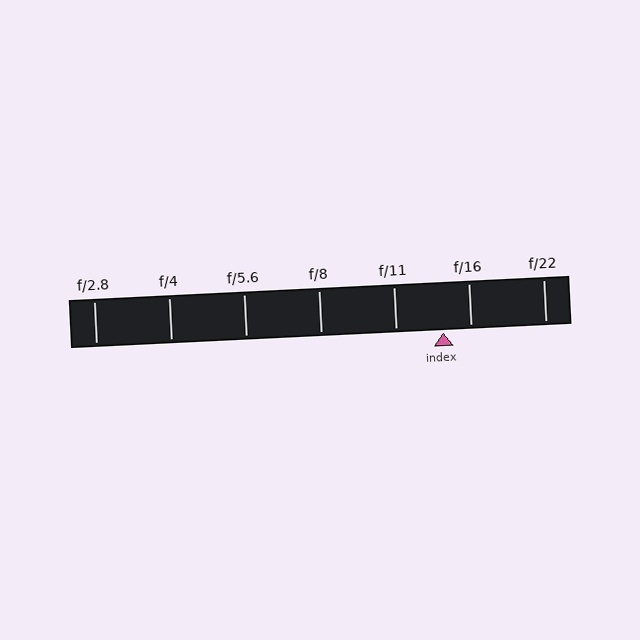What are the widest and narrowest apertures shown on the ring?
The widest aperture shown is f/2.8 and the narrowest is f/22.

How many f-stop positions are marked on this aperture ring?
There are 7 f-stop positions marked.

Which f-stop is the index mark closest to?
The index mark is closest to f/16.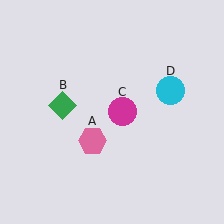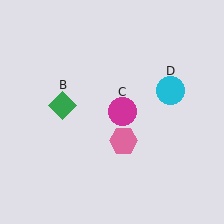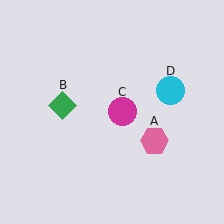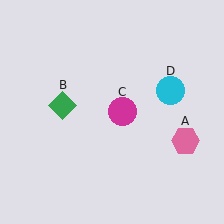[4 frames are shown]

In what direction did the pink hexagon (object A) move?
The pink hexagon (object A) moved right.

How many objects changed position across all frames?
1 object changed position: pink hexagon (object A).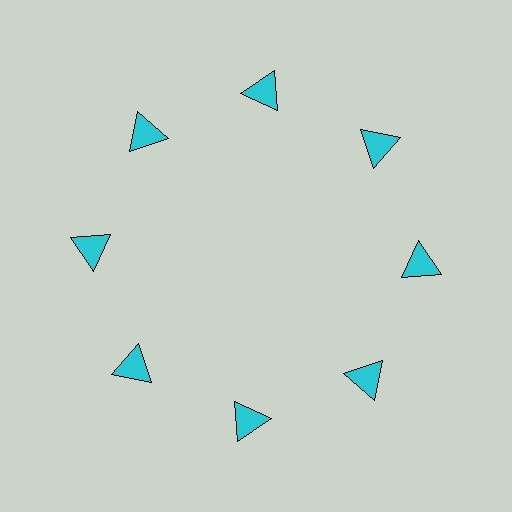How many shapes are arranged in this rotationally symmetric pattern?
There are 8 shapes, arranged in 8 groups of 1.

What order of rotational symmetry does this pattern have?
This pattern has 8-fold rotational symmetry.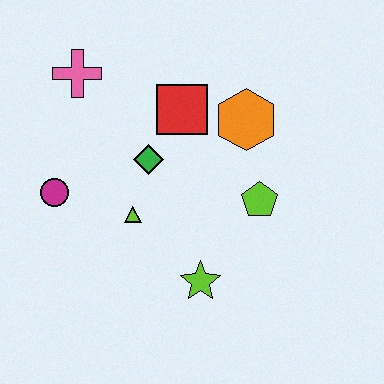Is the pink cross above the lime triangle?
Yes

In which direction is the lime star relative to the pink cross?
The lime star is below the pink cross.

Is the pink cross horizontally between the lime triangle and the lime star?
No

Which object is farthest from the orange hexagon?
The magenta circle is farthest from the orange hexagon.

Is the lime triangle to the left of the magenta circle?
No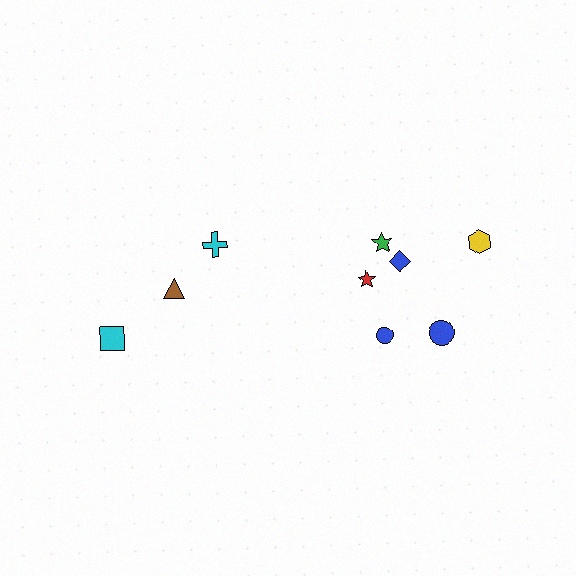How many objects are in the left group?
There are 3 objects.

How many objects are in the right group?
There are 6 objects.